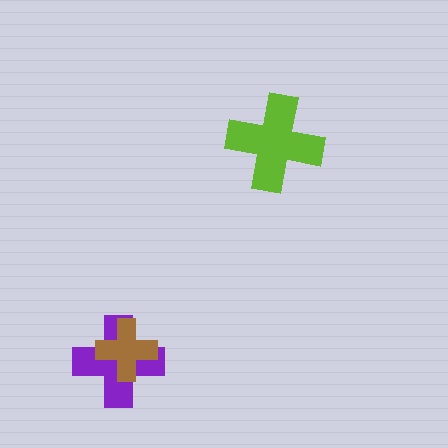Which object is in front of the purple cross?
The brown cross is in front of the purple cross.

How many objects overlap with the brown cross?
1 object overlaps with the brown cross.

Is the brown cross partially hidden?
No, no other shape covers it.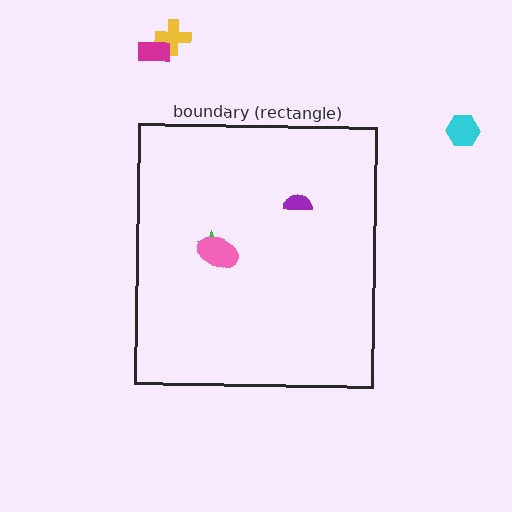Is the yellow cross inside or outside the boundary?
Outside.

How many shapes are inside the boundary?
3 inside, 3 outside.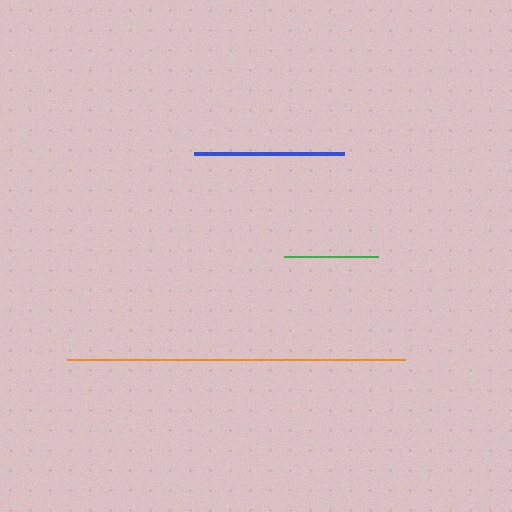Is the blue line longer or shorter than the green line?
The blue line is longer than the green line.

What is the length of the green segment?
The green segment is approximately 94 pixels long.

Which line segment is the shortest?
The green line is the shortest at approximately 94 pixels.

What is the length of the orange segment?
The orange segment is approximately 339 pixels long.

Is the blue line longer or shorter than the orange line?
The orange line is longer than the blue line.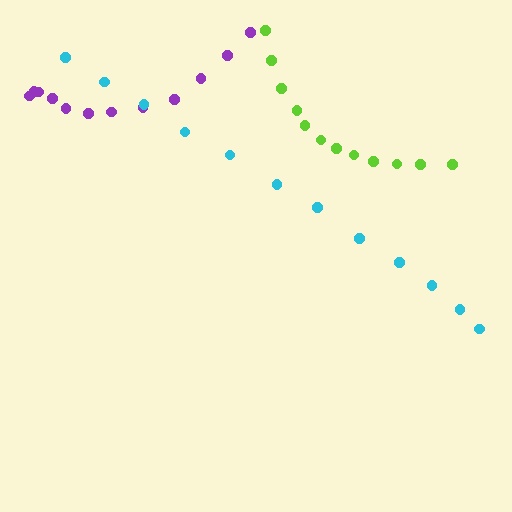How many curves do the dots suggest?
There are 3 distinct paths.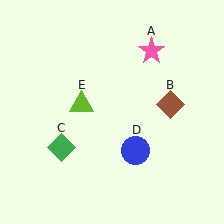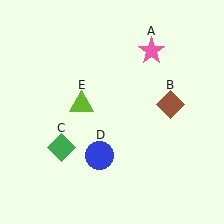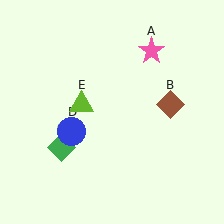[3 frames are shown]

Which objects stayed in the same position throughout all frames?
Pink star (object A) and brown diamond (object B) and green diamond (object C) and lime triangle (object E) remained stationary.